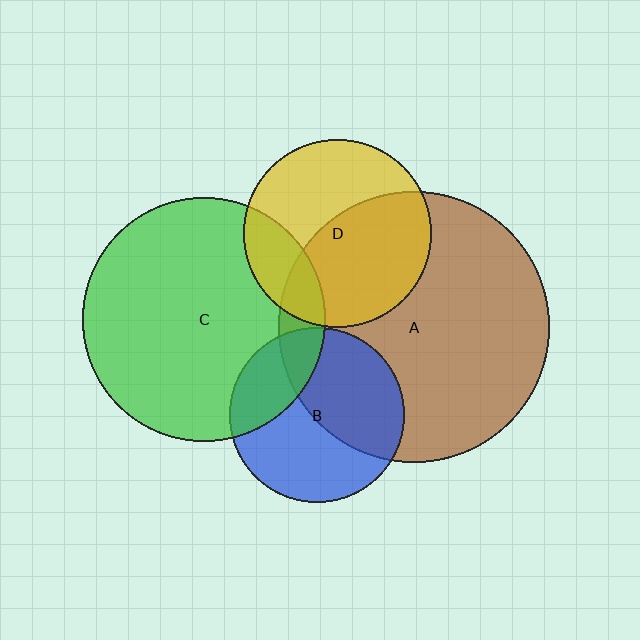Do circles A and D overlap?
Yes.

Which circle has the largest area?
Circle A (brown).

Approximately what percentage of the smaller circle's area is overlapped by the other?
Approximately 50%.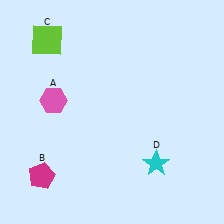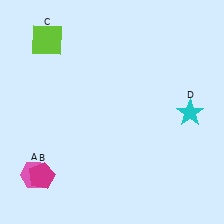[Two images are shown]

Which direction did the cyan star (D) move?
The cyan star (D) moved up.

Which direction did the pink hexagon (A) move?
The pink hexagon (A) moved down.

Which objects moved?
The objects that moved are: the pink hexagon (A), the cyan star (D).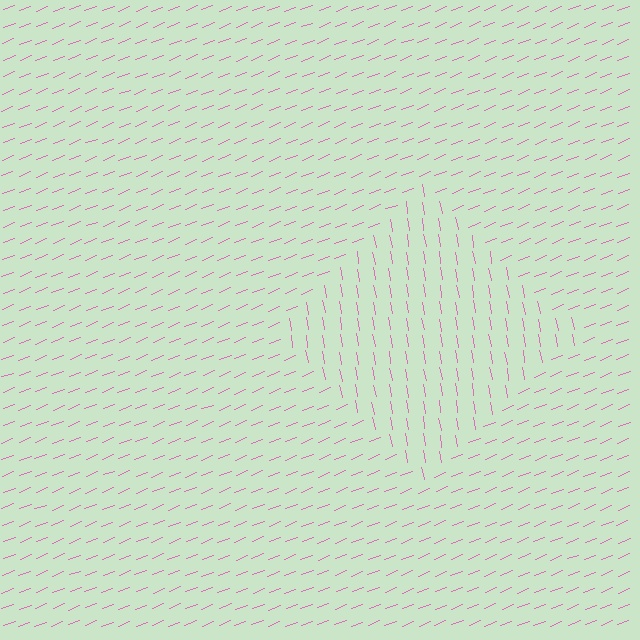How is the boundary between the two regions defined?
The boundary is defined purely by a change in line orientation (approximately 78 degrees difference). All lines are the same color and thickness.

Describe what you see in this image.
The image is filled with small pink line segments. A diamond region in the image has lines oriented differently from the surrounding lines, creating a visible texture boundary.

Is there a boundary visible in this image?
Yes, there is a texture boundary formed by a change in line orientation.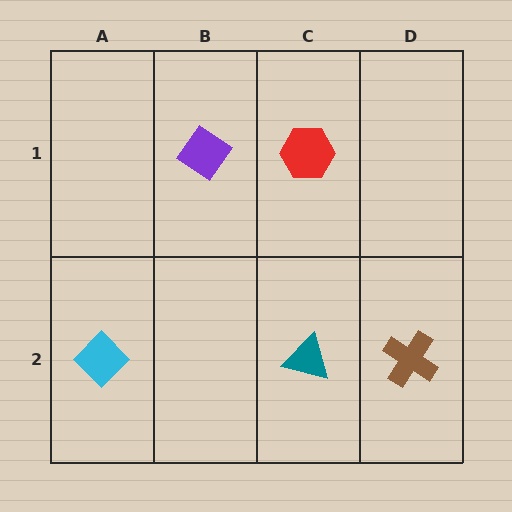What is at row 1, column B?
A purple diamond.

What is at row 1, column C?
A red hexagon.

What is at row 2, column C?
A teal triangle.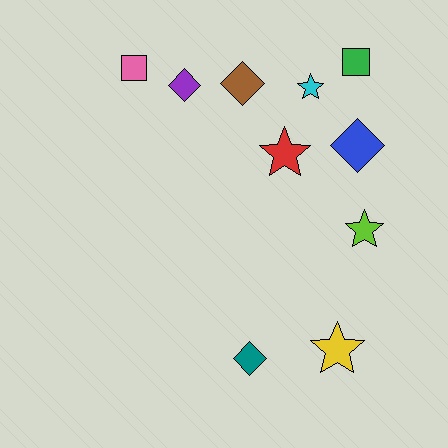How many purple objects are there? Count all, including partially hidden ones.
There is 1 purple object.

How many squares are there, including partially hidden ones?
There are 2 squares.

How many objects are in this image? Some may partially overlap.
There are 10 objects.